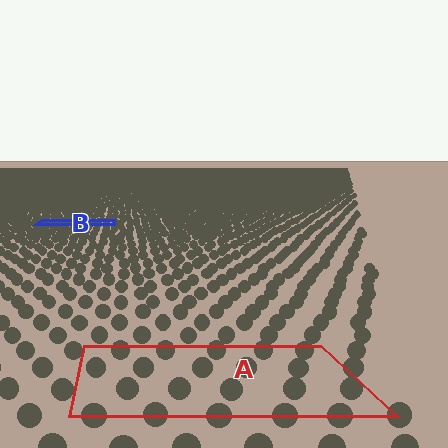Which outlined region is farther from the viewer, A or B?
Region B is farther from the viewer — the texture elements inside it appear smaller and more densely packed.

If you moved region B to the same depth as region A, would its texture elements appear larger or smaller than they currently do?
They would appear larger. At a closer depth, the same texture elements are projected at a bigger on-screen size.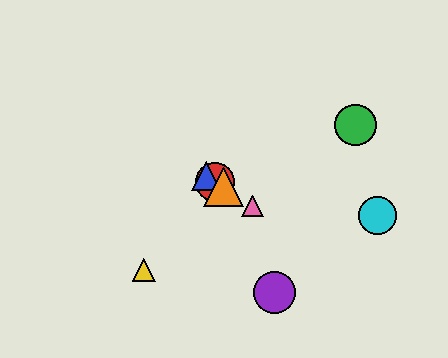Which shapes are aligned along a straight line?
The red circle, the blue triangle, the orange triangle, the pink triangle are aligned along a straight line.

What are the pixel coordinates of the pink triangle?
The pink triangle is at (252, 206).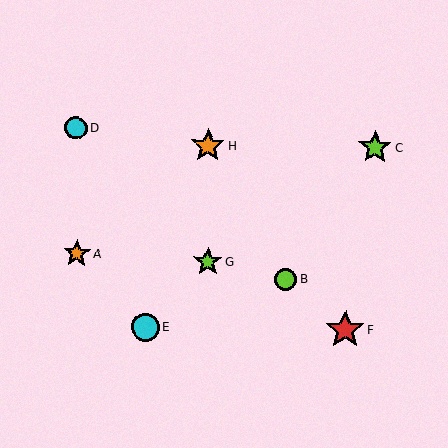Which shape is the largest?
The red star (labeled F) is the largest.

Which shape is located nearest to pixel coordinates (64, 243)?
The orange star (labeled A) at (77, 253) is nearest to that location.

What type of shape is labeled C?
Shape C is a lime star.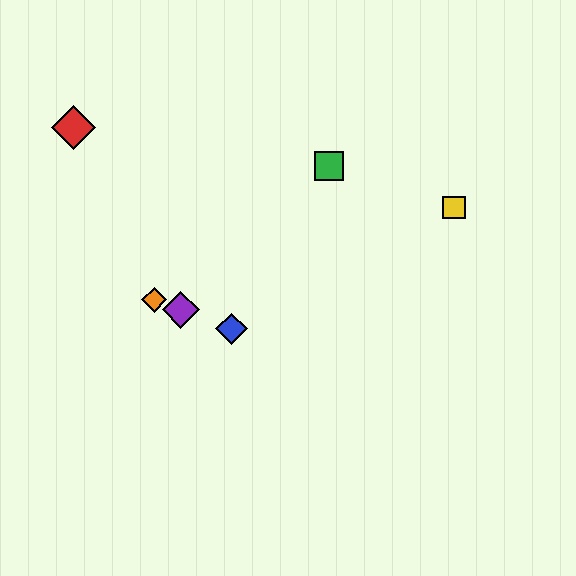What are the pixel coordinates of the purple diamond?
The purple diamond is at (181, 310).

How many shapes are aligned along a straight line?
3 shapes (the blue diamond, the purple diamond, the orange diamond) are aligned along a straight line.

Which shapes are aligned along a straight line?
The blue diamond, the purple diamond, the orange diamond are aligned along a straight line.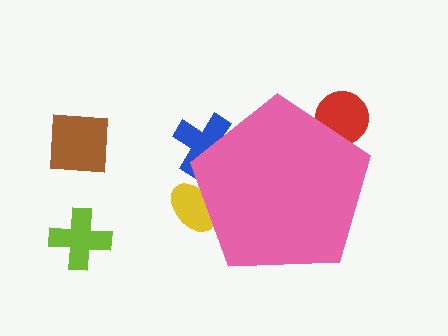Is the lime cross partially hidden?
No, the lime cross is fully visible.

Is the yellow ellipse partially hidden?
Yes, the yellow ellipse is partially hidden behind the pink pentagon.